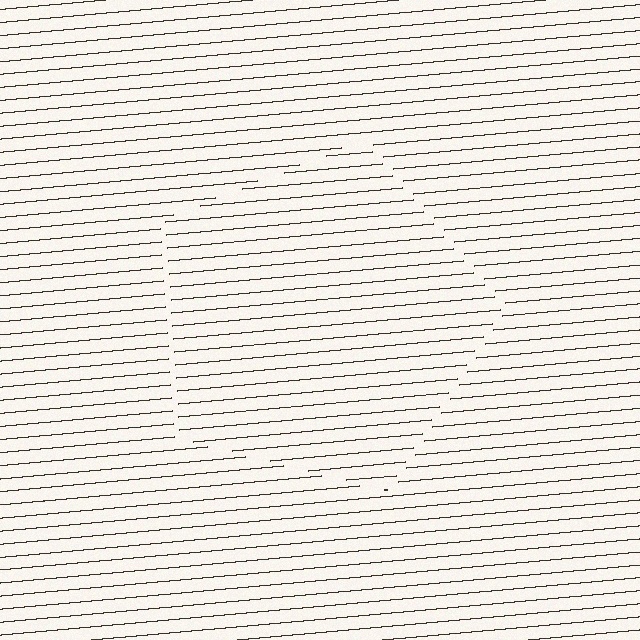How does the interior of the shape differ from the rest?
The interior of the shape contains the same grating, shifted by half a period — the contour is defined by the phase discontinuity where line-ends from the inner and outer gratings abut.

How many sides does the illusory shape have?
5 sides — the line-ends trace a pentagon.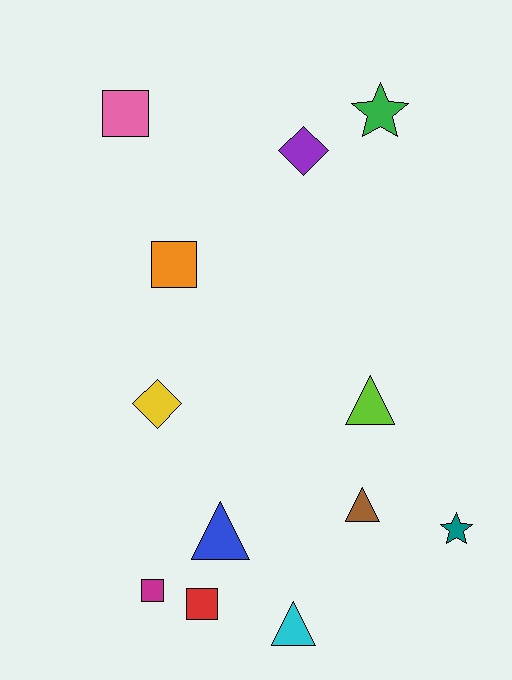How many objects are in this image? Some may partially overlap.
There are 12 objects.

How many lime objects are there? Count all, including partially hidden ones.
There is 1 lime object.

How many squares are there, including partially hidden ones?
There are 4 squares.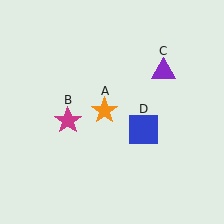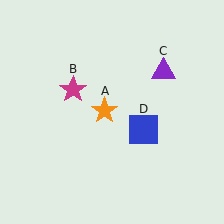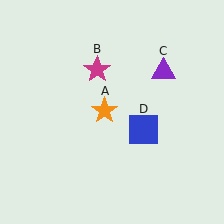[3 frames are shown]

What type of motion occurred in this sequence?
The magenta star (object B) rotated clockwise around the center of the scene.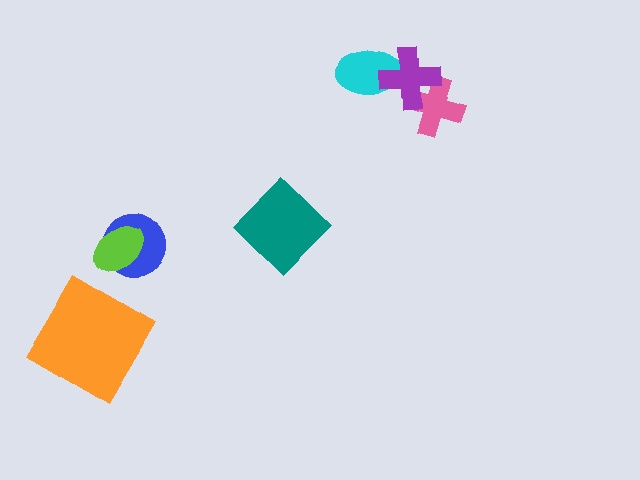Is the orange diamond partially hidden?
No, no other shape covers it.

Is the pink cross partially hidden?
Yes, it is partially covered by another shape.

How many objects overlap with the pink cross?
1 object overlaps with the pink cross.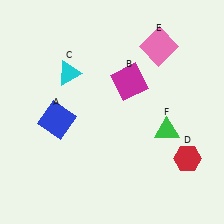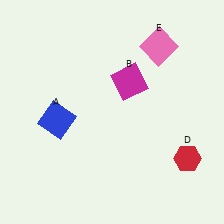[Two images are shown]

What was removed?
The cyan triangle (C), the green triangle (F) were removed in Image 2.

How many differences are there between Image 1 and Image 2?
There are 2 differences between the two images.